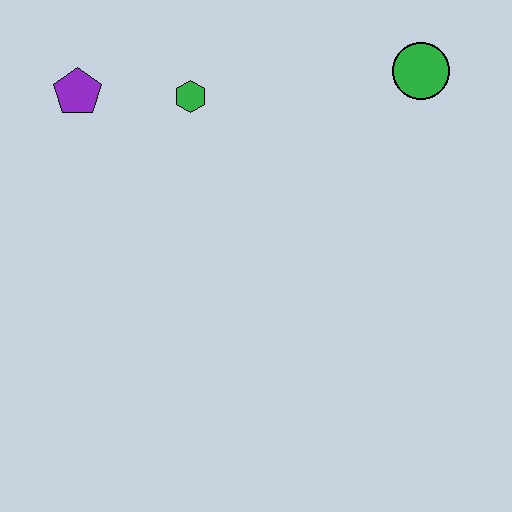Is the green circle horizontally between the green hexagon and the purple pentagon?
No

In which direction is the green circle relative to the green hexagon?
The green circle is to the right of the green hexagon.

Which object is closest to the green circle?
The green hexagon is closest to the green circle.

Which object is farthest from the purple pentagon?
The green circle is farthest from the purple pentagon.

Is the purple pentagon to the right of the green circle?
No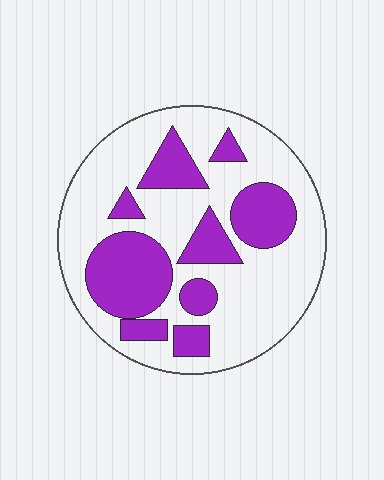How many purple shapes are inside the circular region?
9.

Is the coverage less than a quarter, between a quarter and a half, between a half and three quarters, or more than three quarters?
Between a quarter and a half.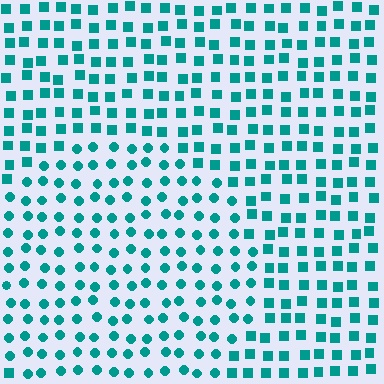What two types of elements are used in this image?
The image uses circles inside the circle region and squares outside it.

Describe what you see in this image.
The image is filled with small teal elements arranged in a uniform grid. A circle-shaped region contains circles, while the surrounding area contains squares. The boundary is defined purely by the change in element shape.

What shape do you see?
I see a circle.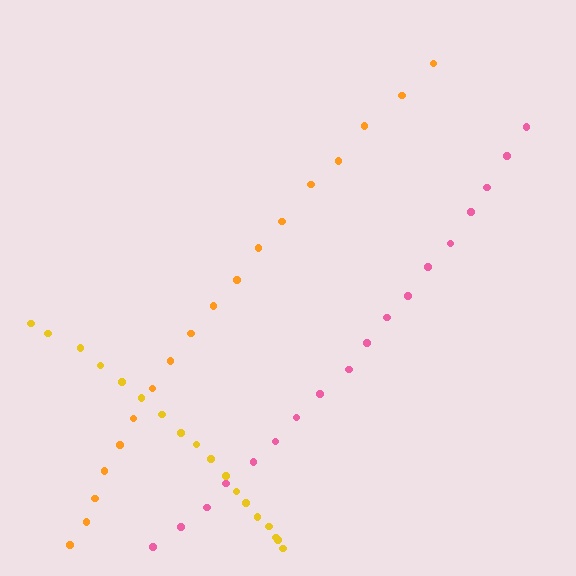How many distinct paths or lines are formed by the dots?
There are 3 distinct paths.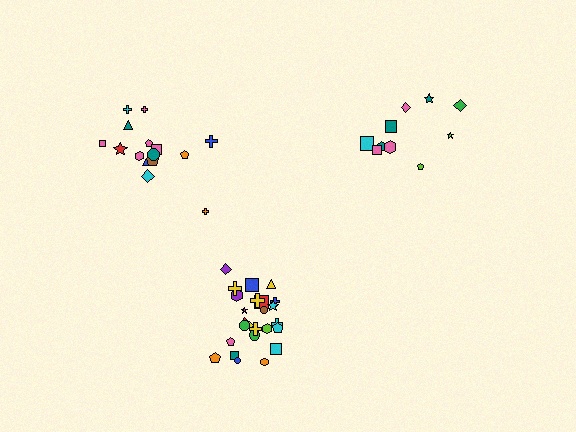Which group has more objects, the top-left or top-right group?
The top-left group.